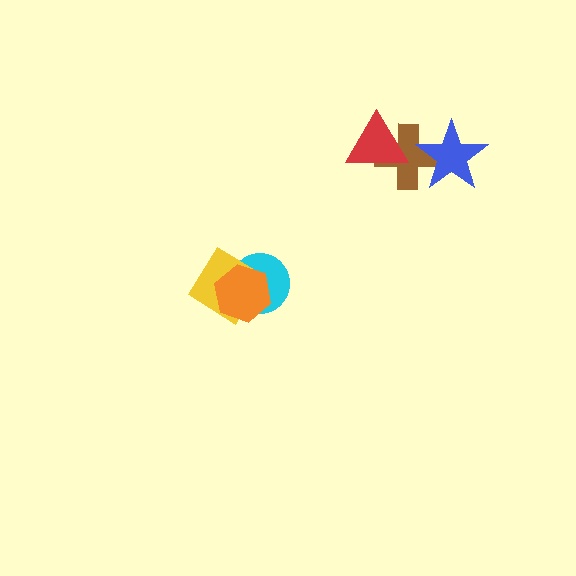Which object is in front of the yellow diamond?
The orange hexagon is in front of the yellow diamond.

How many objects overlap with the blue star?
1 object overlaps with the blue star.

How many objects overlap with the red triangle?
1 object overlaps with the red triangle.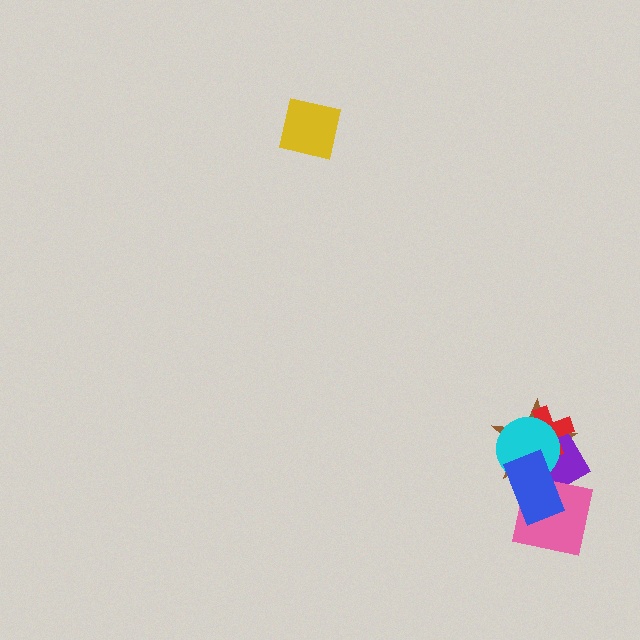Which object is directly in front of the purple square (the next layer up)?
The red cross is directly in front of the purple square.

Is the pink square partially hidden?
Yes, it is partially covered by another shape.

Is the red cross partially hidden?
Yes, it is partially covered by another shape.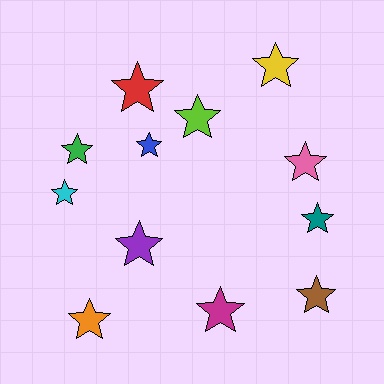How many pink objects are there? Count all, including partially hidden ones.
There is 1 pink object.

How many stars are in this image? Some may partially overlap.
There are 12 stars.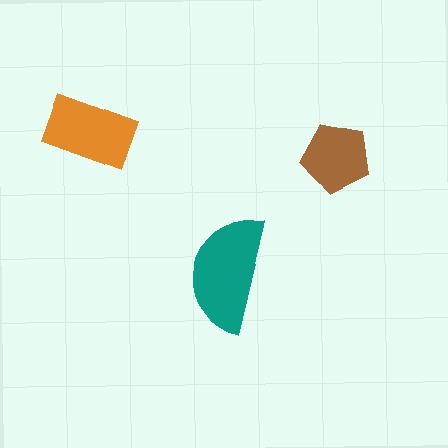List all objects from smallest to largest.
The brown pentagon, the orange rectangle, the teal semicircle.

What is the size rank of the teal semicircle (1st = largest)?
1st.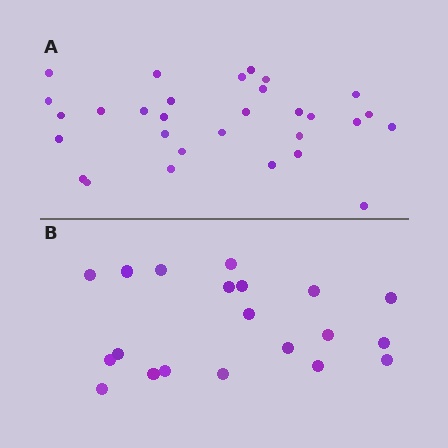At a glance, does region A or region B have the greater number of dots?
Region A (the top region) has more dots.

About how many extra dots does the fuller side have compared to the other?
Region A has roughly 10 or so more dots than region B.